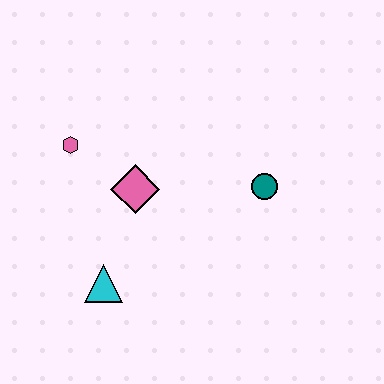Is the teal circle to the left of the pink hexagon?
No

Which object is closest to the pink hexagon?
The pink diamond is closest to the pink hexagon.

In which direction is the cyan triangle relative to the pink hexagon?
The cyan triangle is below the pink hexagon.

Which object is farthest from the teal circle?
The pink hexagon is farthest from the teal circle.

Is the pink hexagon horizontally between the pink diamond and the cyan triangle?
No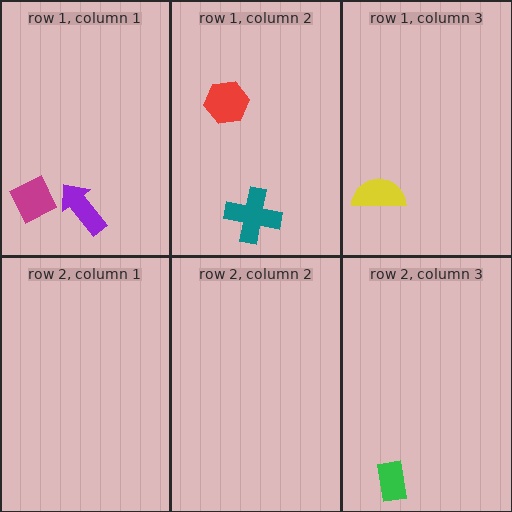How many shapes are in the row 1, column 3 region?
1.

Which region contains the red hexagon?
The row 1, column 2 region.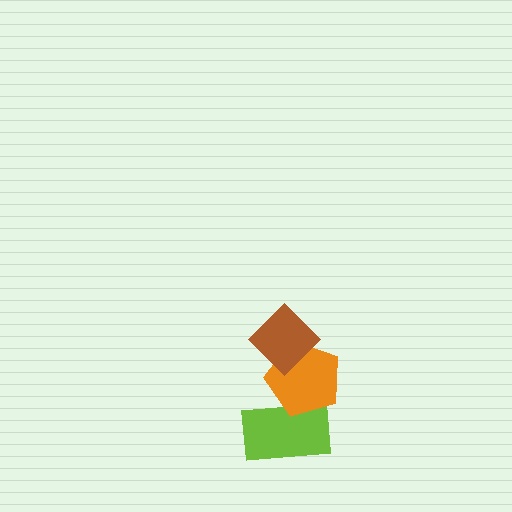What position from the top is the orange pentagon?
The orange pentagon is 2nd from the top.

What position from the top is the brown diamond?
The brown diamond is 1st from the top.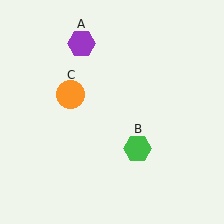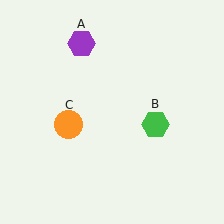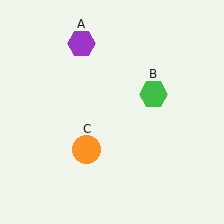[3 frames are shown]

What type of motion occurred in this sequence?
The green hexagon (object B), orange circle (object C) rotated counterclockwise around the center of the scene.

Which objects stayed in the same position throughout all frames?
Purple hexagon (object A) remained stationary.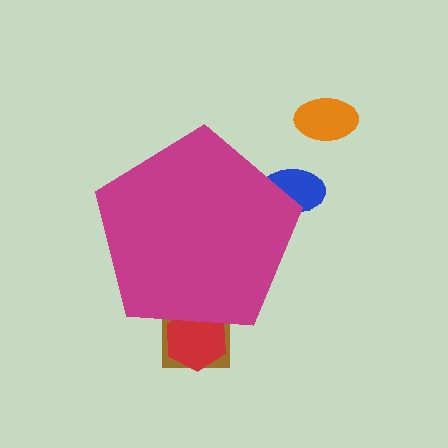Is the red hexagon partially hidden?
Yes, the red hexagon is partially hidden behind the magenta pentagon.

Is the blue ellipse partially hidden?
Yes, the blue ellipse is partially hidden behind the magenta pentagon.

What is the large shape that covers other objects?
A magenta pentagon.